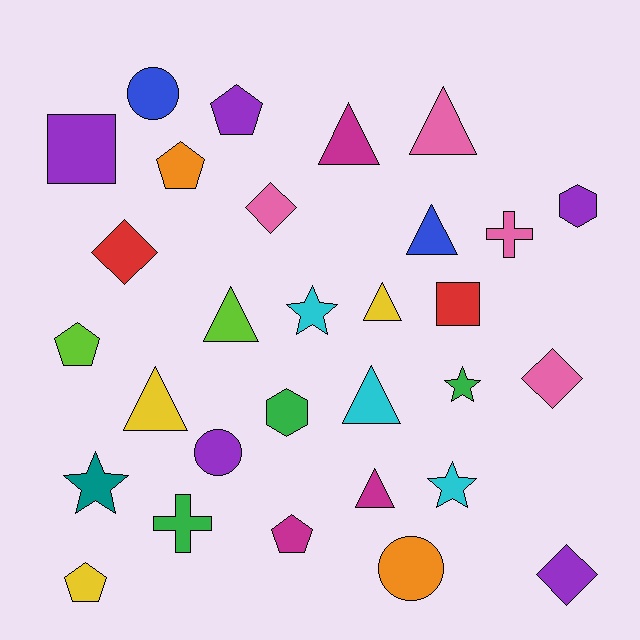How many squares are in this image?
There are 2 squares.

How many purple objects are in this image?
There are 5 purple objects.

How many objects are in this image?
There are 30 objects.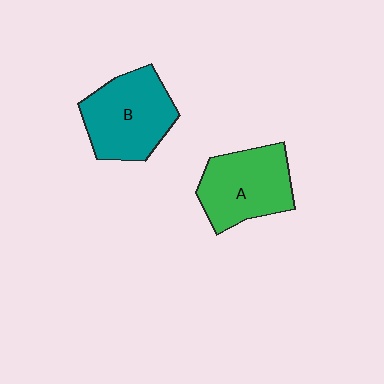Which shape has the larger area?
Shape B (teal).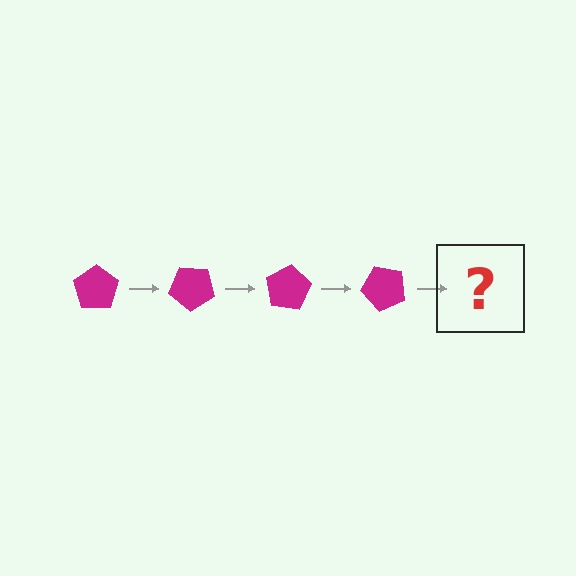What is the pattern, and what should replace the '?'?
The pattern is that the pentagon rotates 40 degrees each step. The '?' should be a magenta pentagon rotated 160 degrees.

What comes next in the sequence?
The next element should be a magenta pentagon rotated 160 degrees.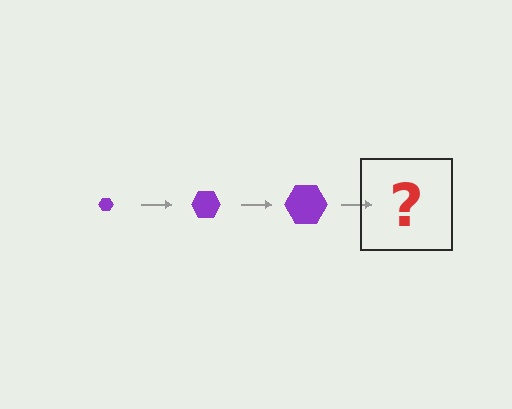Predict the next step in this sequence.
The next step is a purple hexagon, larger than the previous one.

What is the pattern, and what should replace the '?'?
The pattern is that the hexagon gets progressively larger each step. The '?' should be a purple hexagon, larger than the previous one.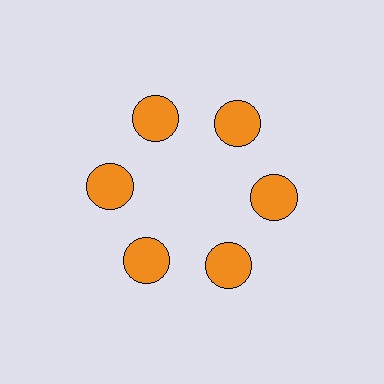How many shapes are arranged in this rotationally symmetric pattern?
There are 6 shapes, arranged in 6 groups of 1.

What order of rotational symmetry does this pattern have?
This pattern has 6-fold rotational symmetry.